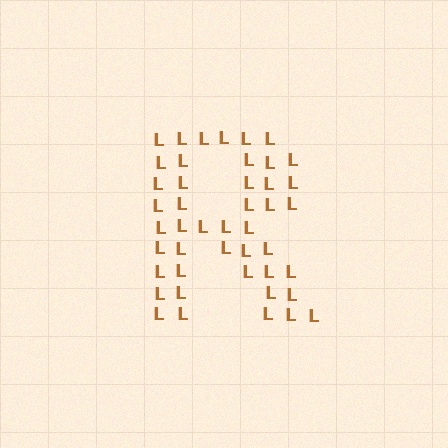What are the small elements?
The small elements are letter L's.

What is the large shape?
The large shape is the letter R.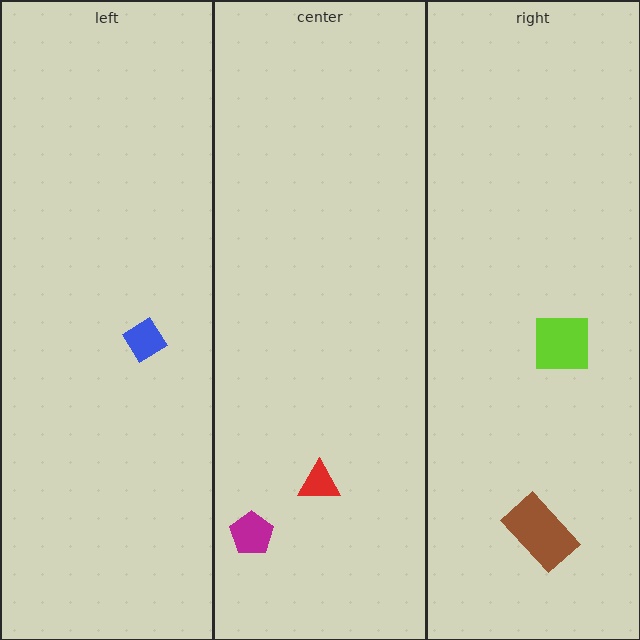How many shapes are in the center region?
2.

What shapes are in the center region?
The magenta pentagon, the red triangle.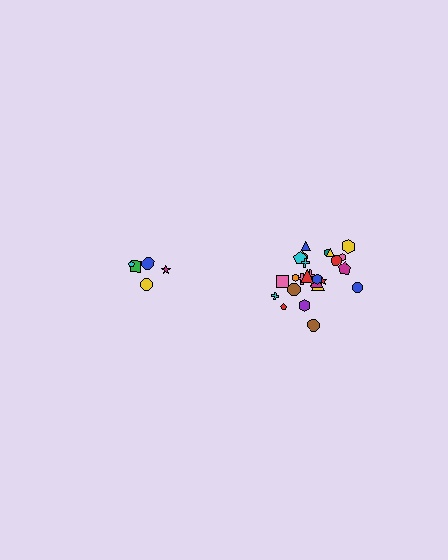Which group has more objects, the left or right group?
The right group.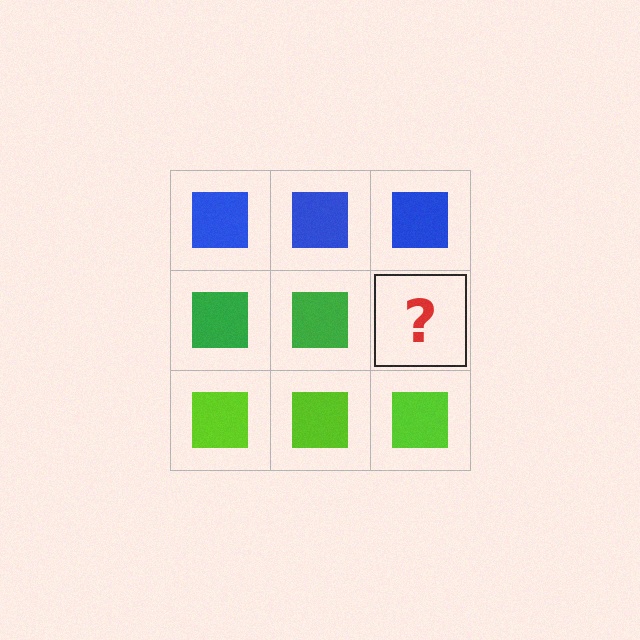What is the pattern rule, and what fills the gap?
The rule is that each row has a consistent color. The gap should be filled with a green square.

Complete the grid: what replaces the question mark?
The question mark should be replaced with a green square.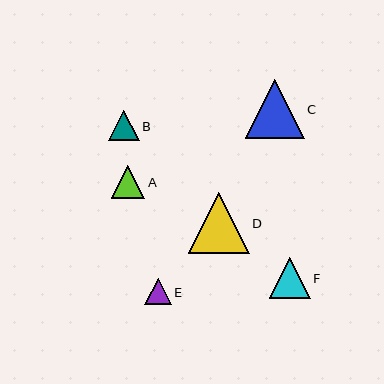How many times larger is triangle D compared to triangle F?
Triangle D is approximately 1.5 times the size of triangle F.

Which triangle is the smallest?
Triangle E is the smallest with a size of approximately 26 pixels.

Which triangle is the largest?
Triangle D is the largest with a size of approximately 61 pixels.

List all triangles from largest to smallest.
From largest to smallest: D, C, F, A, B, E.